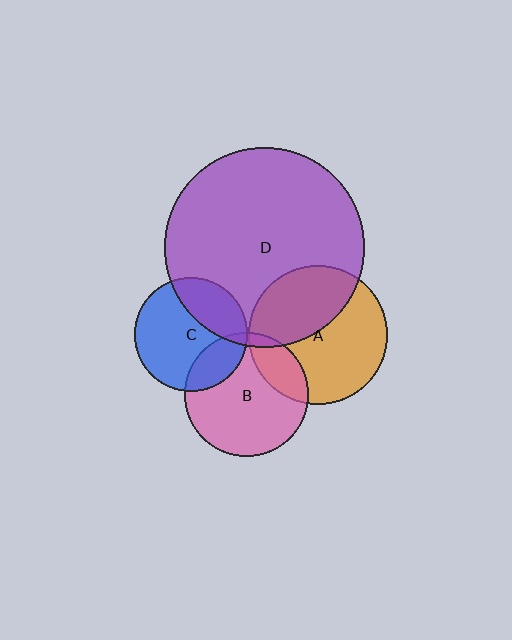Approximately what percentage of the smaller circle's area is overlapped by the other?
Approximately 20%.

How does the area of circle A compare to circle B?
Approximately 1.3 times.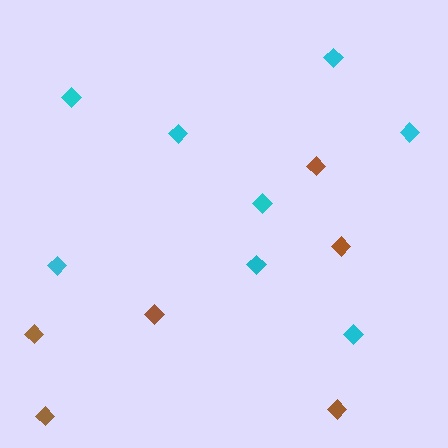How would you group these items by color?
There are 2 groups: one group of cyan diamonds (8) and one group of brown diamonds (6).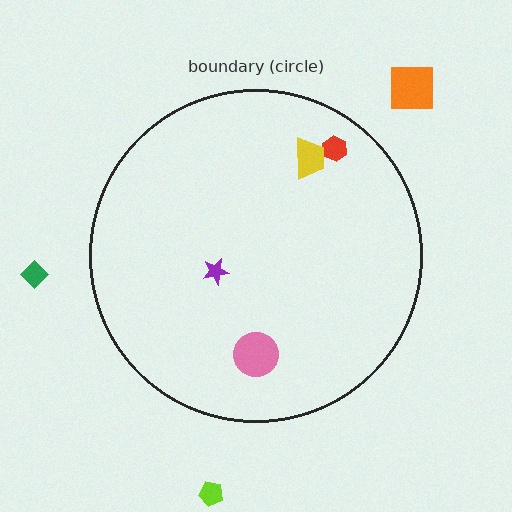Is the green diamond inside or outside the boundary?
Outside.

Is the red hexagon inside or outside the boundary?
Inside.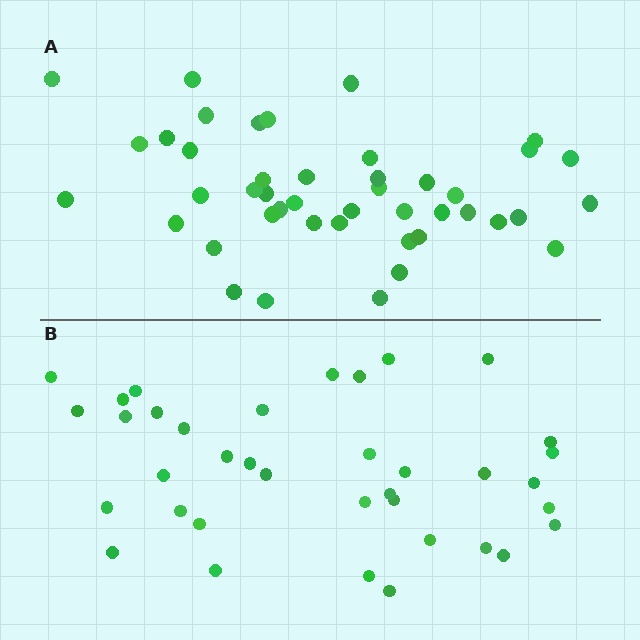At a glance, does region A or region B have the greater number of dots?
Region A (the top region) has more dots.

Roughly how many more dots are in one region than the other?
Region A has roughly 8 or so more dots than region B.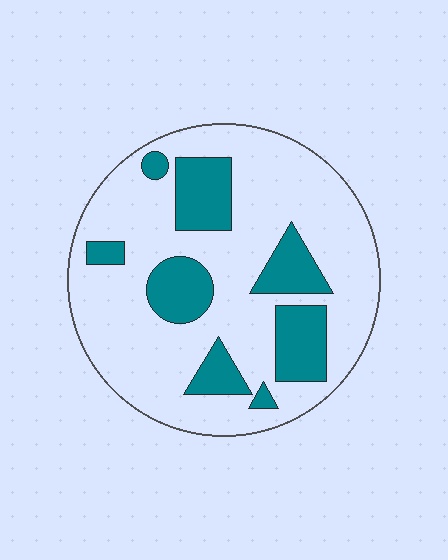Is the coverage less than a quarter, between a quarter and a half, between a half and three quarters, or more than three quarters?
Less than a quarter.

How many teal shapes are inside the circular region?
8.